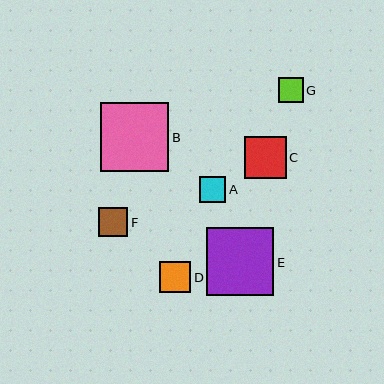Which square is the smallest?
Square G is the smallest with a size of approximately 25 pixels.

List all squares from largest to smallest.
From largest to smallest: B, E, C, D, F, A, G.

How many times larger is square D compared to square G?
Square D is approximately 1.2 times the size of square G.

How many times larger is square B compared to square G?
Square B is approximately 2.7 times the size of square G.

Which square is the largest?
Square B is the largest with a size of approximately 69 pixels.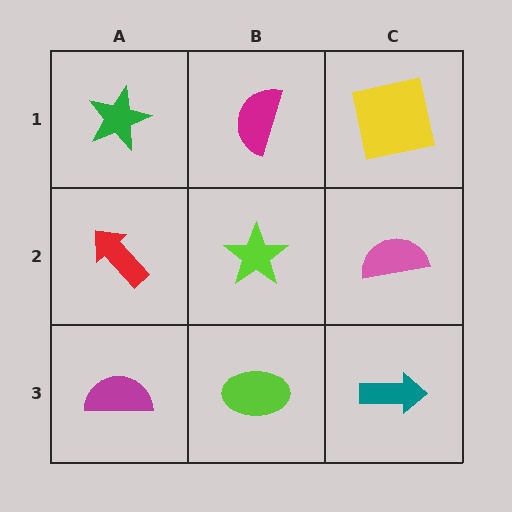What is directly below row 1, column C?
A pink semicircle.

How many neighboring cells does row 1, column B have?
3.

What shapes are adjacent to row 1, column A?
A red arrow (row 2, column A), a magenta semicircle (row 1, column B).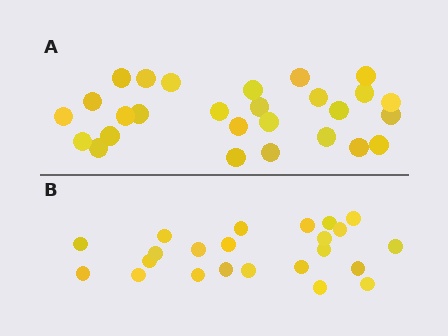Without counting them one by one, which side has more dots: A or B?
Region A (the top region) has more dots.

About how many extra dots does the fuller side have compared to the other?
Region A has about 4 more dots than region B.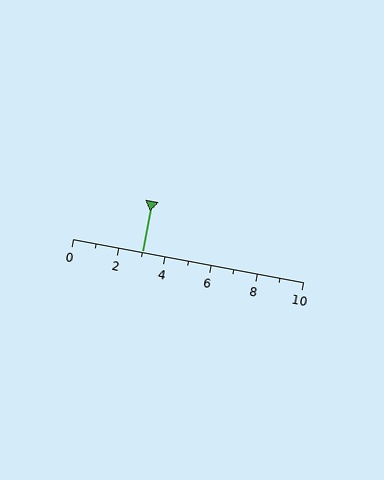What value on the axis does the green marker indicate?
The marker indicates approximately 3.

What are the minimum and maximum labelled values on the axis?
The axis runs from 0 to 10.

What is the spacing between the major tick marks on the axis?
The major ticks are spaced 2 apart.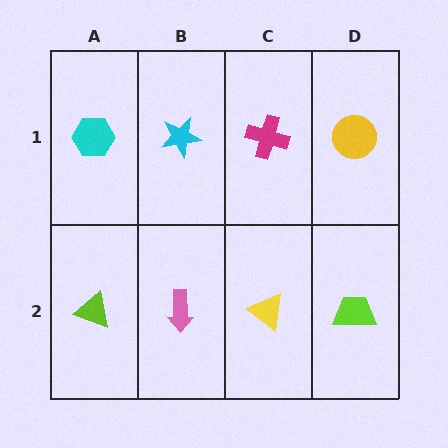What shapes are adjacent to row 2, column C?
A magenta cross (row 1, column C), a pink arrow (row 2, column B), a lime trapezoid (row 2, column D).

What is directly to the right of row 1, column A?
A cyan star.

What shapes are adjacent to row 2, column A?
A cyan hexagon (row 1, column A), a pink arrow (row 2, column B).